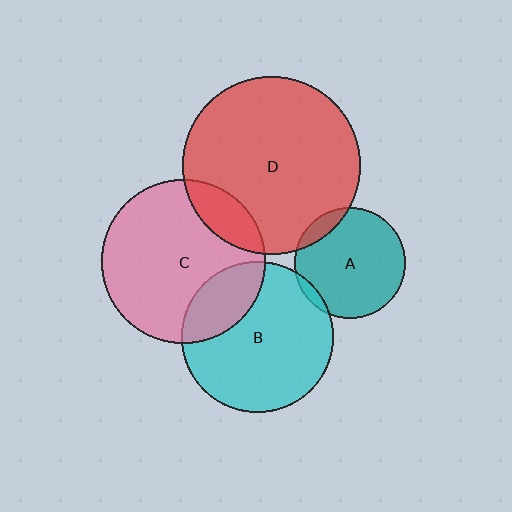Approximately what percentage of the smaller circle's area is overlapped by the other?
Approximately 5%.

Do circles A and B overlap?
Yes.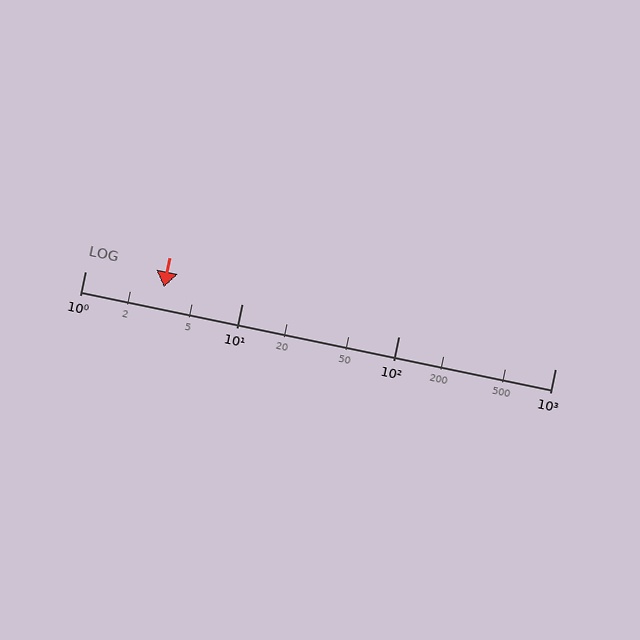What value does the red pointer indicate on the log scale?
The pointer indicates approximately 3.2.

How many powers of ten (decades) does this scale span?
The scale spans 3 decades, from 1 to 1000.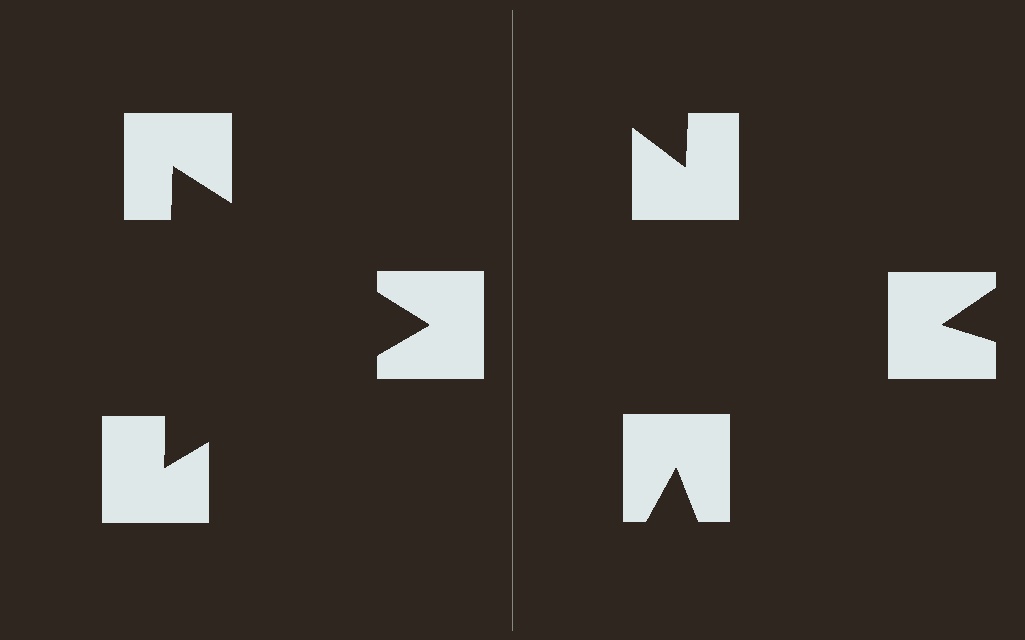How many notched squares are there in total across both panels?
6 — 3 on each side.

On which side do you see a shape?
An illusory triangle appears on the left side. On the right side the wedge cuts are rotated, so no coherent shape forms.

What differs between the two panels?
The notched squares are positioned identically on both sides; only the wedge orientations differ. On the left they align to a triangle; on the right they are misaligned.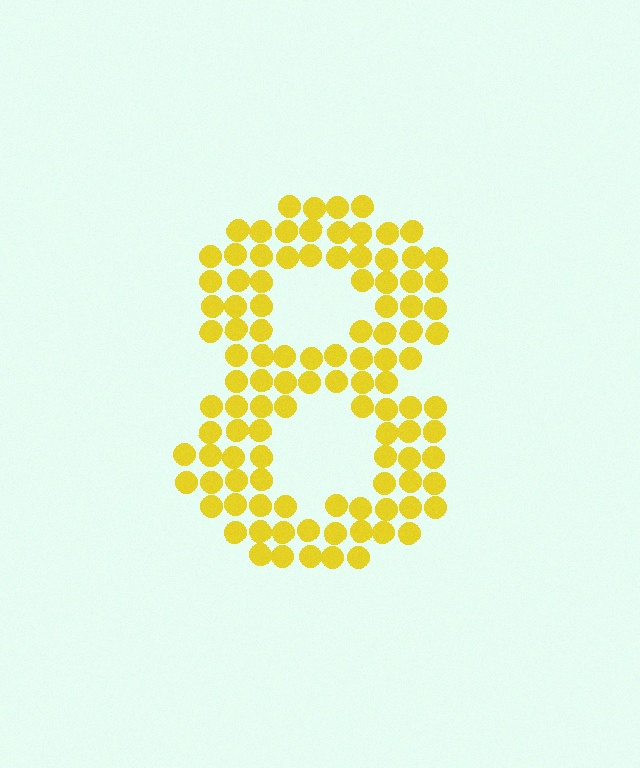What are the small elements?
The small elements are circles.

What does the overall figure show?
The overall figure shows the digit 8.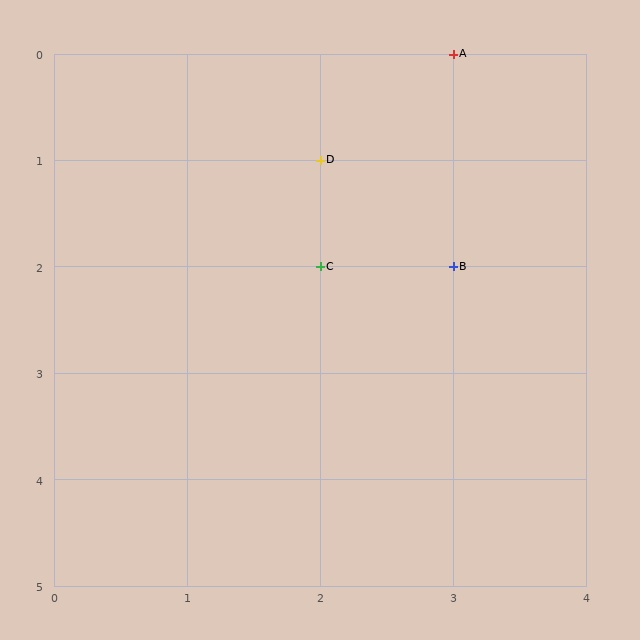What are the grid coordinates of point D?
Point D is at grid coordinates (2, 1).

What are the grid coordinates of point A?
Point A is at grid coordinates (3, 0).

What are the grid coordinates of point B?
Point B is at grid coordinates (3, 2).